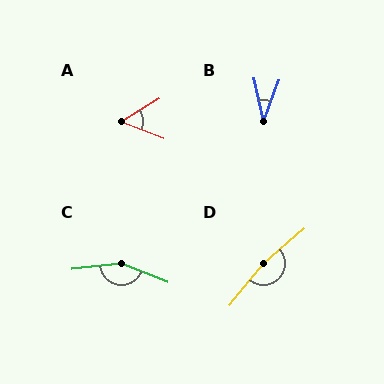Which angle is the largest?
D, at approximately 169 degrees.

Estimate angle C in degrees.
Approximately 152 degrees.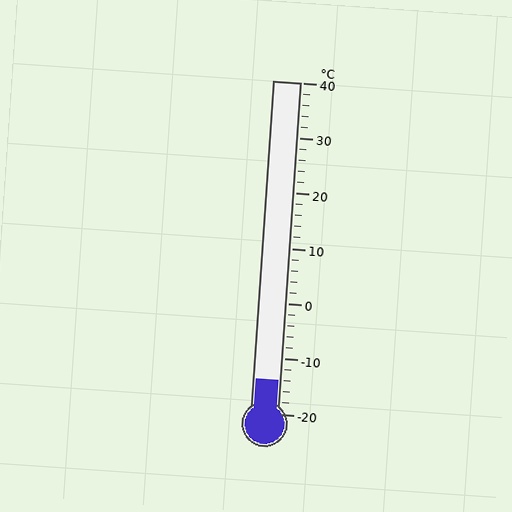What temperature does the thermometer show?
The thermometer shows approximately -14°C.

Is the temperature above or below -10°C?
The temperature is below -10°C.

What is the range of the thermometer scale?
The thermometer scale ranges from -20°C to 40°C.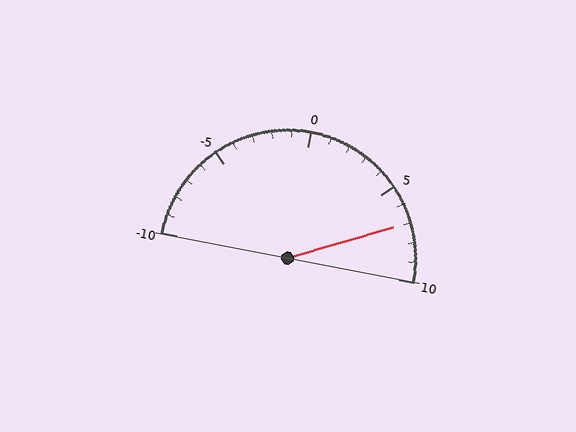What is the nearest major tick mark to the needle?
The nearest major tick mark is 5.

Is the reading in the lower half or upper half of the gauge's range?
The reading is in the upper half of the range (-10 to 10).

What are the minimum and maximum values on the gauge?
The gauge ranges from -10 to 10.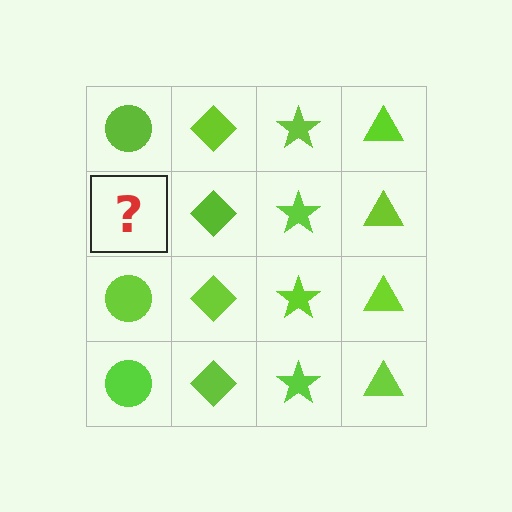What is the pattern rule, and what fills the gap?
The rule is that each column has a consistent shape. The gap should be filled with a lime circle.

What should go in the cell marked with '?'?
The missing cell should contain a lime circle.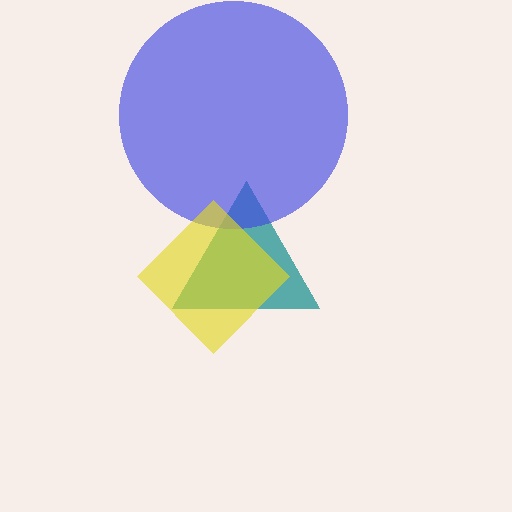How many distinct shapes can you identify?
There are 3 distinct shapes: a teal triangle, a blue circle, a yellow diamond.